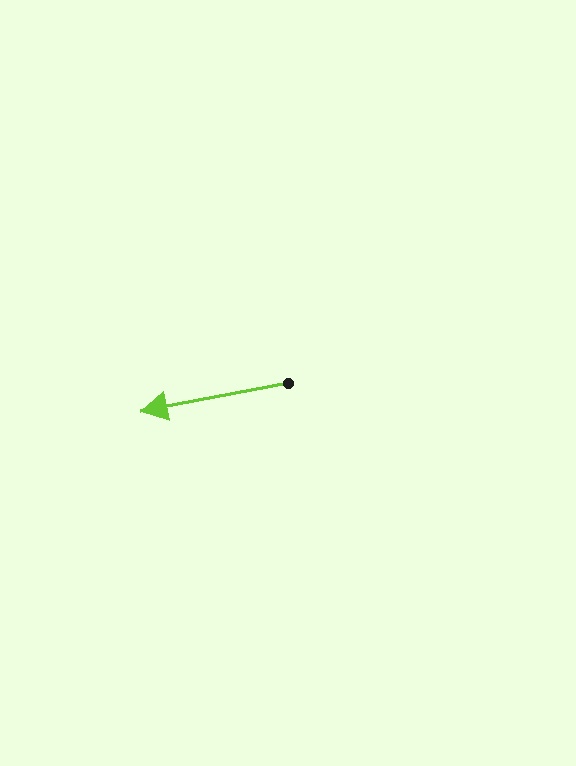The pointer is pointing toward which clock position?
Roughly 9 o'clock.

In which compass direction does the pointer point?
West.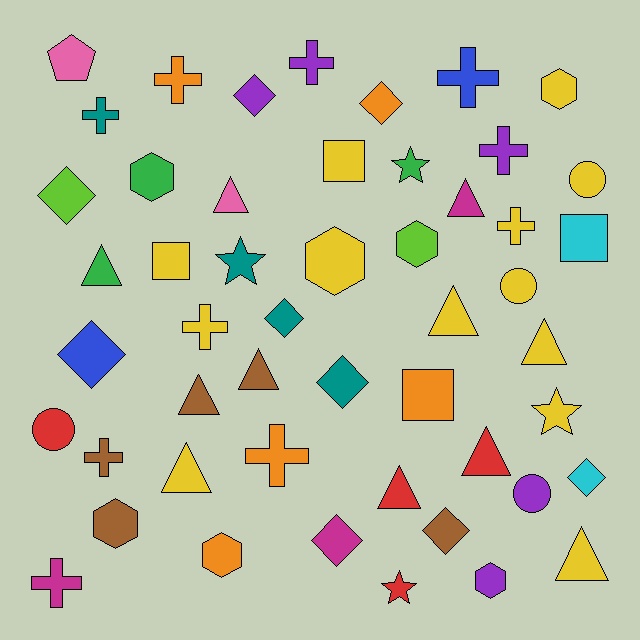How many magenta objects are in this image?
There are 3 magenta objects.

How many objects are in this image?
There are 50 objects.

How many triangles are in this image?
There are 11 triangles.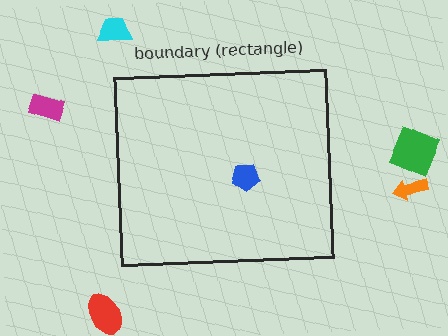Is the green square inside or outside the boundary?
Outside.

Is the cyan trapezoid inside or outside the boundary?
Outside.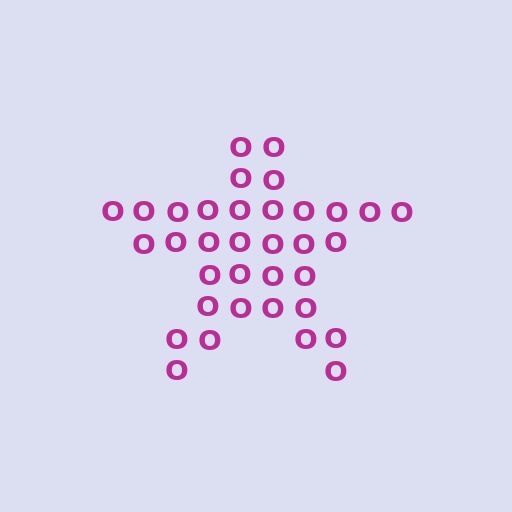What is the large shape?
The large shape is a star.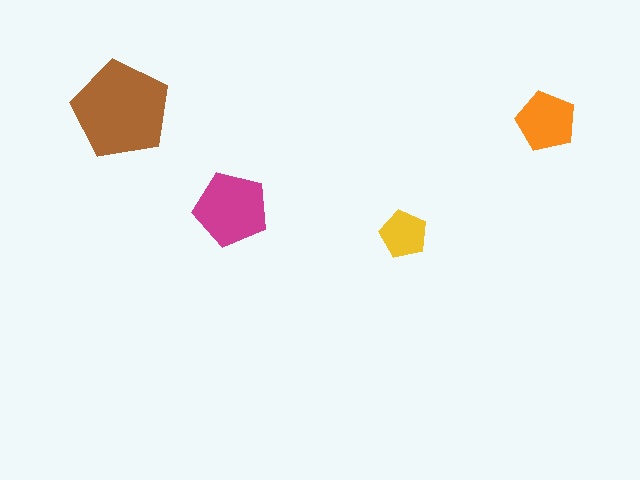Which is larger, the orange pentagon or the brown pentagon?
The brown one.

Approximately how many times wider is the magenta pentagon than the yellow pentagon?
About 1.5 times wider.